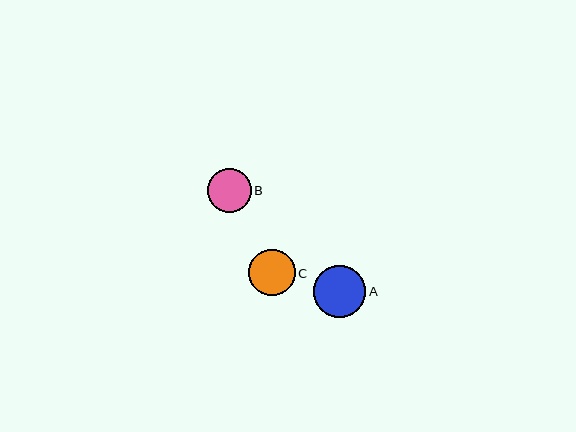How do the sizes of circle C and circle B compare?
Circle C and circle B are approximately the same size.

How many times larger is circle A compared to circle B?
Circle A is approximately 1.2 times the size of circle B.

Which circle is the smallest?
Circle B is the smallest with a size of approximately 44 pixels.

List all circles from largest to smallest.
From largest to smallest: A, C, B.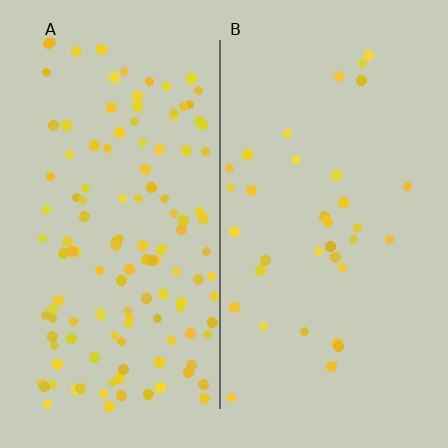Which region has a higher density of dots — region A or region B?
A (the left).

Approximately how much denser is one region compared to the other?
Approximately 3.7× — region A over region B.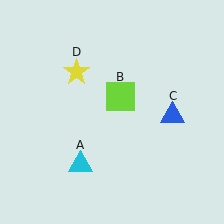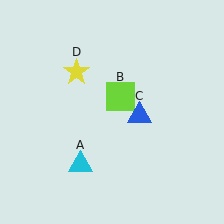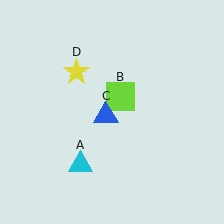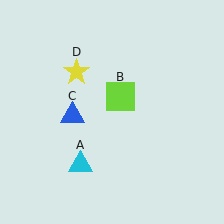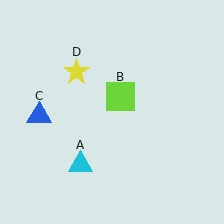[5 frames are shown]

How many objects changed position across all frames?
1 object changed position: blue triangle (object C).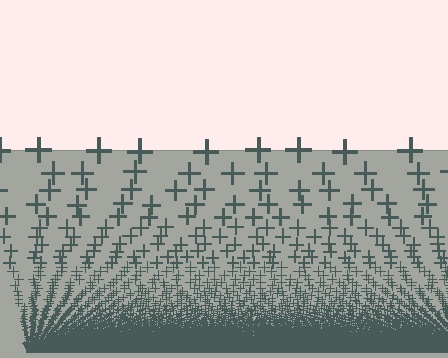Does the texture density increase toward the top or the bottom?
Density increases toward the bottom.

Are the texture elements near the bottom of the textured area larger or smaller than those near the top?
Smaller. The gradient is inverted — elements near the bottom are smaller and denser.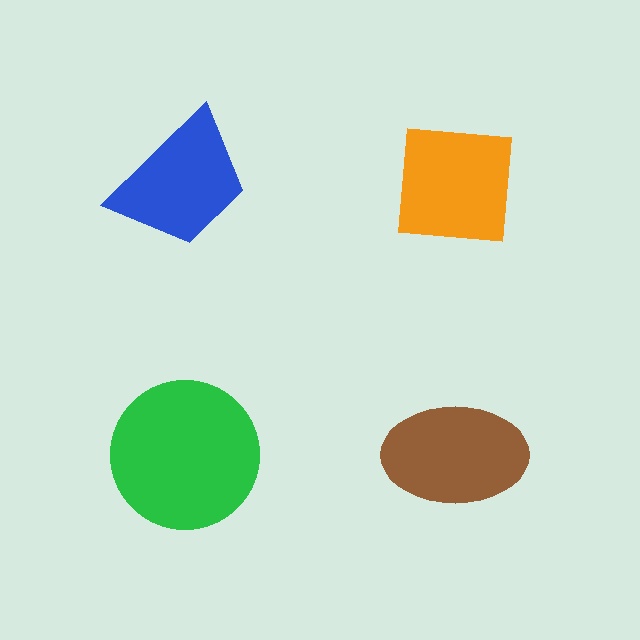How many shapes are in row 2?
2 shapes.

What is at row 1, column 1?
A blue trapezoid.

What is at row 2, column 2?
A brown ellipse.